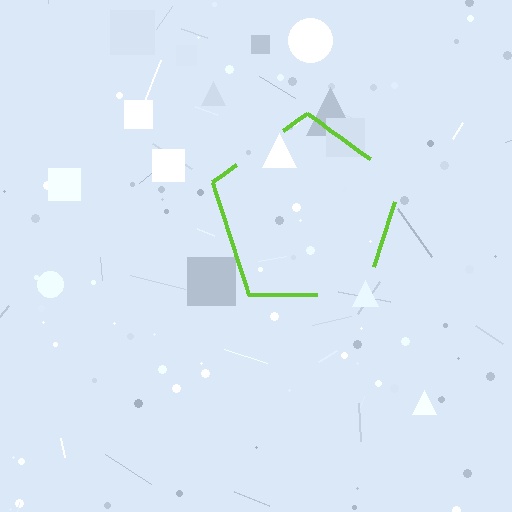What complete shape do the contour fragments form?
The contour fragments form a pentagon.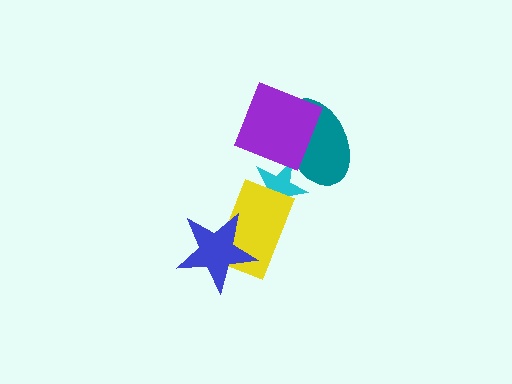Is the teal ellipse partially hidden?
Yes, it is partially covered by another shape.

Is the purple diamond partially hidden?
No, no other shape covers it.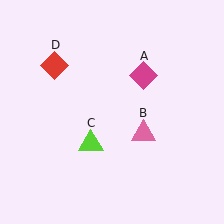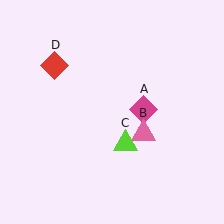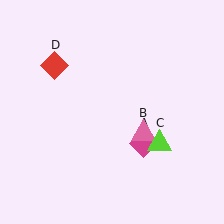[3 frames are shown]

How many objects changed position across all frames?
2 objects changed position: magenta diamond (object A), lime triangle (object C).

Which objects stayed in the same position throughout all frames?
Pink triangle (object B) and red diamond (object D) remained stationary.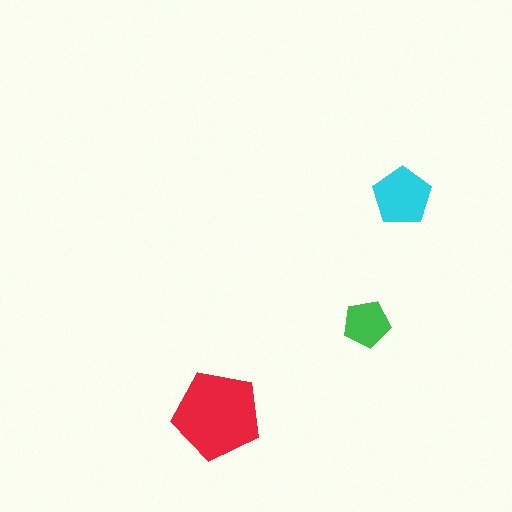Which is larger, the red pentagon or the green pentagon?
The red one.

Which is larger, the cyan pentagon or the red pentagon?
The red one.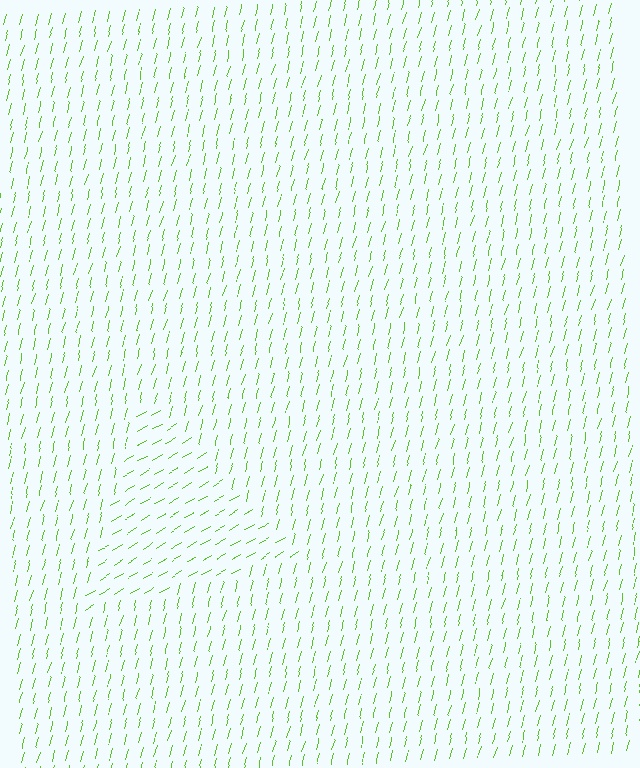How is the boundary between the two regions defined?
The boundary is defined purely by a change in line orientation (approximately 45 degrees difference). All lines are the same color and thickness.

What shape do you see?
I see a triangle.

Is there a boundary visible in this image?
Yes, there is a texture boundary formed by a change in line orientation.